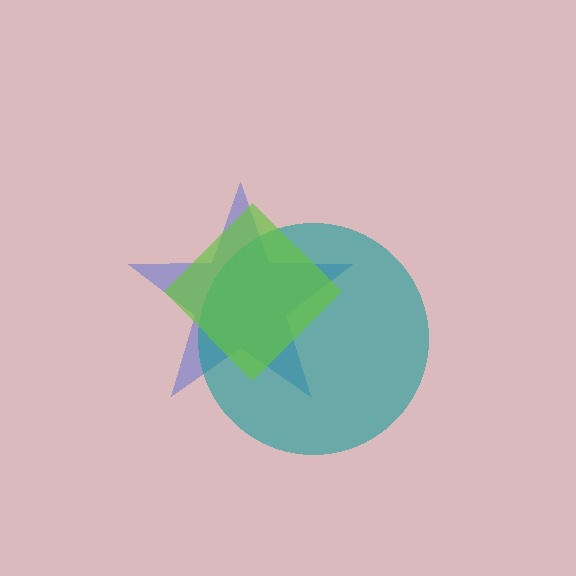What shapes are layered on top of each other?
The layered shapes are: a blue star, a teal circle, a lime diamond.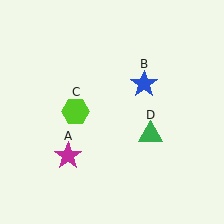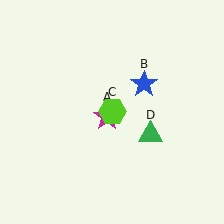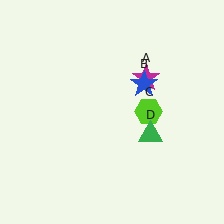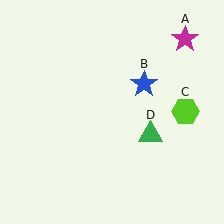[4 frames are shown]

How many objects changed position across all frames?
2 objects changed position: magenta star (object A), lime hexagon (object C).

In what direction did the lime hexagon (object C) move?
The lime hexagon (object C) moved right.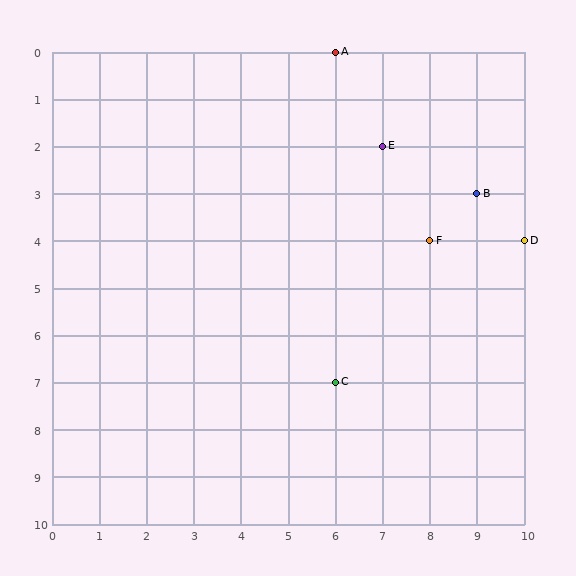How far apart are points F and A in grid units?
Points F and A are 2 columns and 4 rows apart (about 4.5 grid units diagonally).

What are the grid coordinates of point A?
Point A is at grid coordinates (6, 0).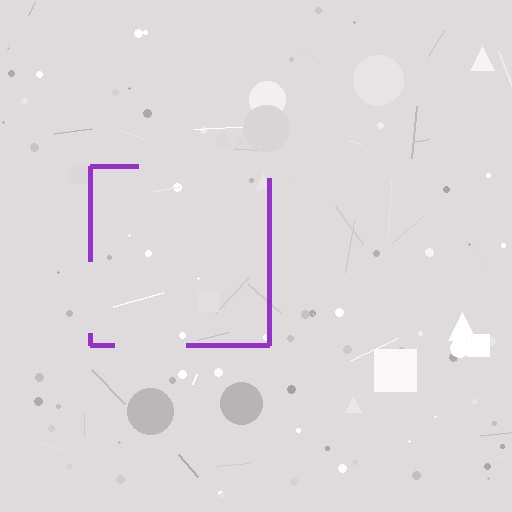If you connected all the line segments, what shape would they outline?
They would outline a square.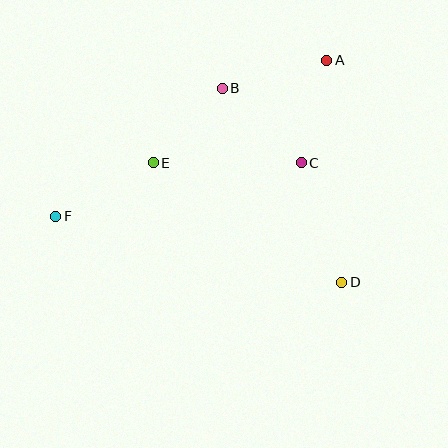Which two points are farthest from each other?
Points A and F are farthest from each other.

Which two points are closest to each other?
Points B and E are closest to each other.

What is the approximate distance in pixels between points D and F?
The distance between D and F is approximately 294 pixels.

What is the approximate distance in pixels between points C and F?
The distance between C and F is approximately 251 pixels.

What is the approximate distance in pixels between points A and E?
The distance between A and E is approximately 202 pixels.